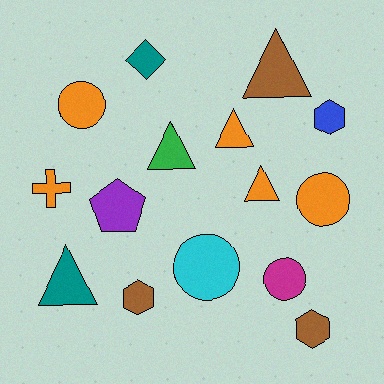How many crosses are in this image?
There is 1 cross.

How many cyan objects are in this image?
There is 1 cyan object.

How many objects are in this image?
There are 15 objects.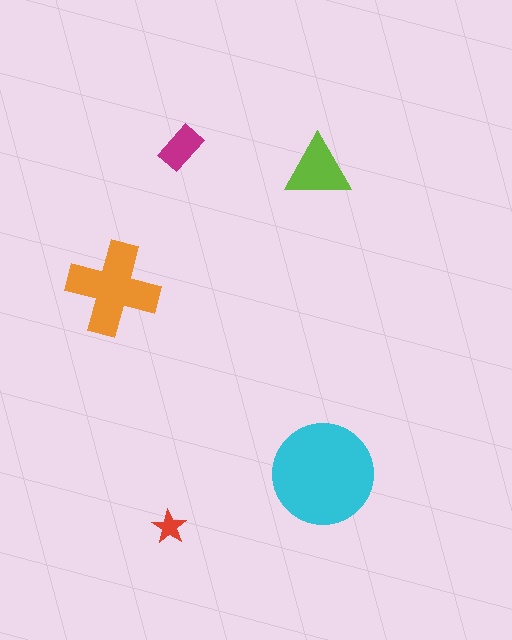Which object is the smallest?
The red star.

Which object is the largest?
The cyan circle.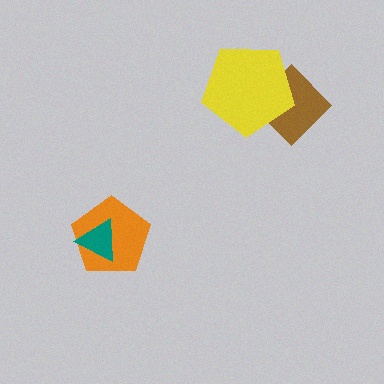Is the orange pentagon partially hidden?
Yes, it is partially covered by another shape.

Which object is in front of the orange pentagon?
The teal triangle is in front of the orange pentagon.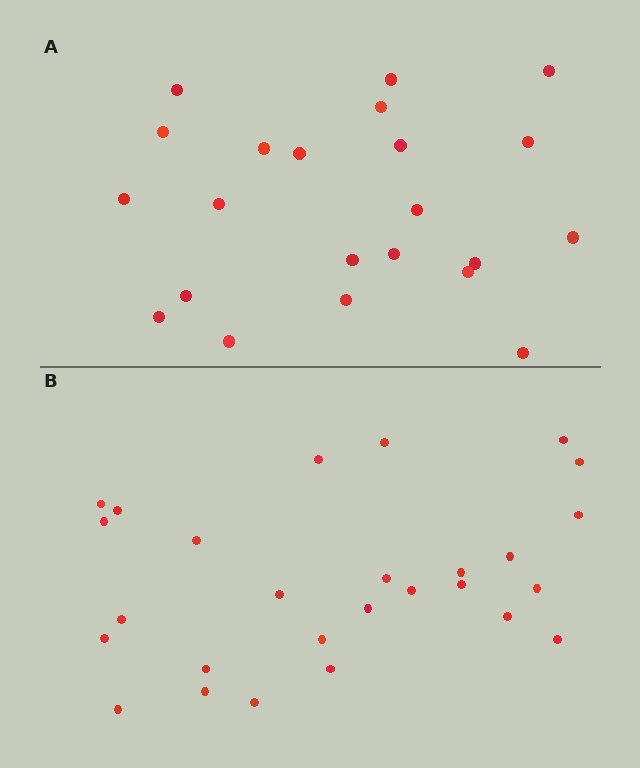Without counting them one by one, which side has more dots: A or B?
Region B (the bottom region) has more dots.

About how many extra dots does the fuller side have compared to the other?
Region B has about 5 more dots than region A.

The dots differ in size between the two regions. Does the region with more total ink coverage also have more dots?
No. Region A has more total ink coverage because its dots are larger, but region B actually contains more individual dots. Total area can be misleading — the number of items is what matters here.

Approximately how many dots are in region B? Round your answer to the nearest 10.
About 30 dots. (The exact count is 27, which rounds to 30.)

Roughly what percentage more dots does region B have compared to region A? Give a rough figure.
About 25% more.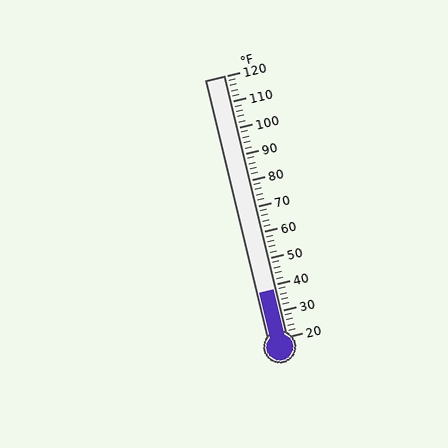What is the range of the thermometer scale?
The thermometer scale ranges from 20°F to 120°F.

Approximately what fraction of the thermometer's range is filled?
The thermometer is filled to approximately 20% of its range.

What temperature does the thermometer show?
The thermometer shows approximately 38°F.